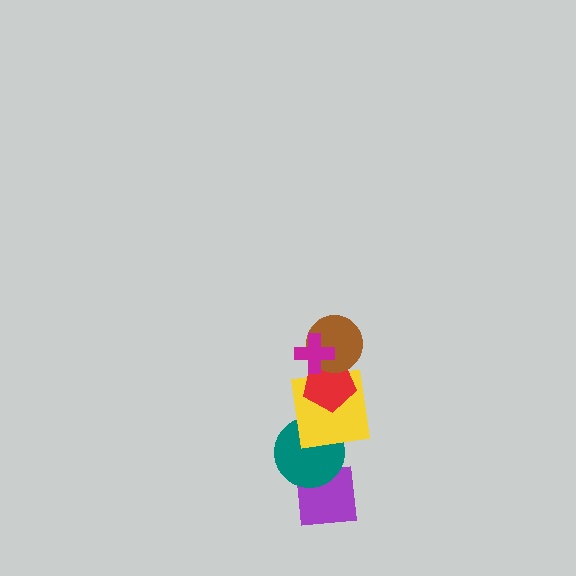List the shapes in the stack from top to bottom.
From top to bottom: the magenta cross, the brown circle, the red pentagon, the yellow square, the teal circle, the purple square.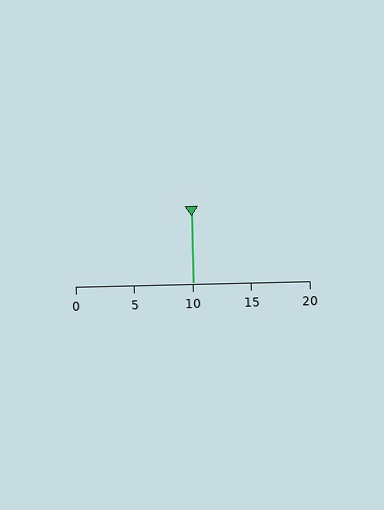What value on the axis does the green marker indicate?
The marker indicates approximately 10.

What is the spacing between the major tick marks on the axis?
The major ticks are spaced 5 apart.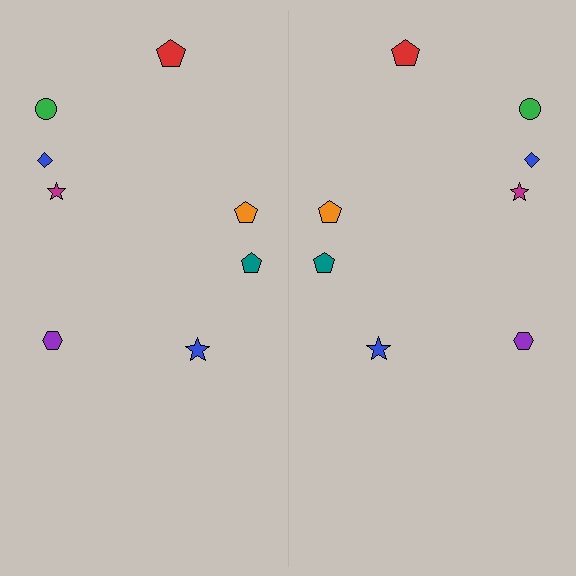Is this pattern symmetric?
Yes, this pattern has bilateral (reflection) symmetry.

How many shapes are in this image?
There are 16 shapes in this image.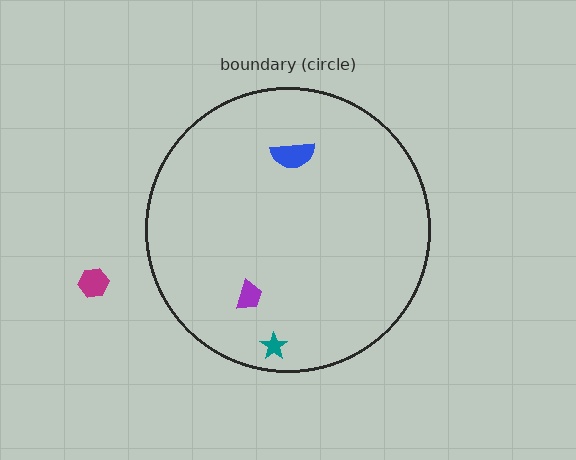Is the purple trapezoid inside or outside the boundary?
Inside.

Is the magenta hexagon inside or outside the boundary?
Outside.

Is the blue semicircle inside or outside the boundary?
Inside.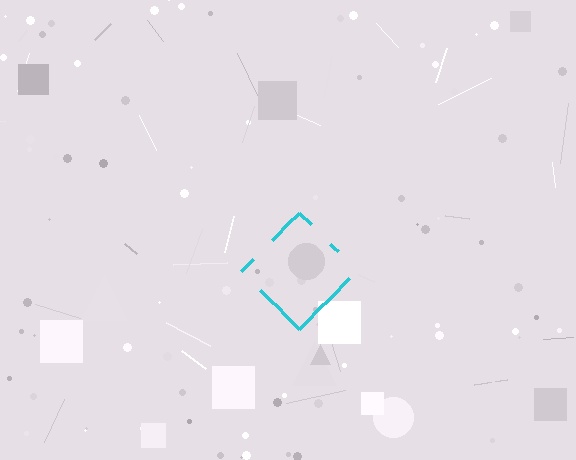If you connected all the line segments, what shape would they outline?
They would outline a diamond.